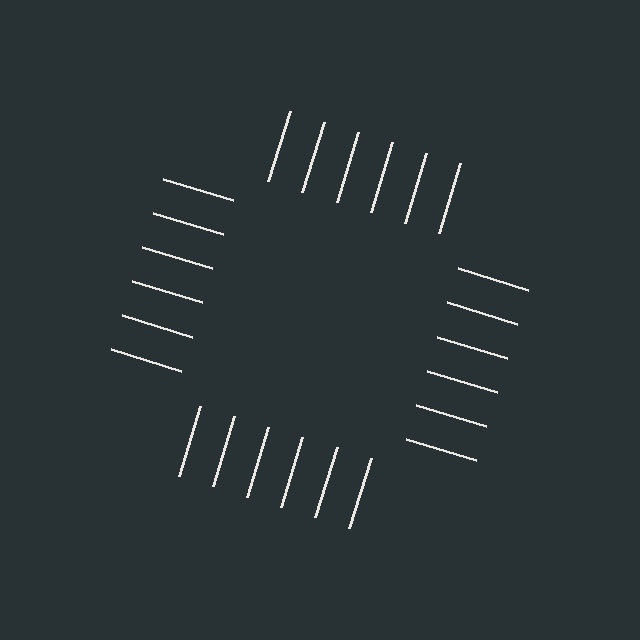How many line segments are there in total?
24 — 6 along each of the 4 edges.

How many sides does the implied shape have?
4 sides — the line-ends trace a square.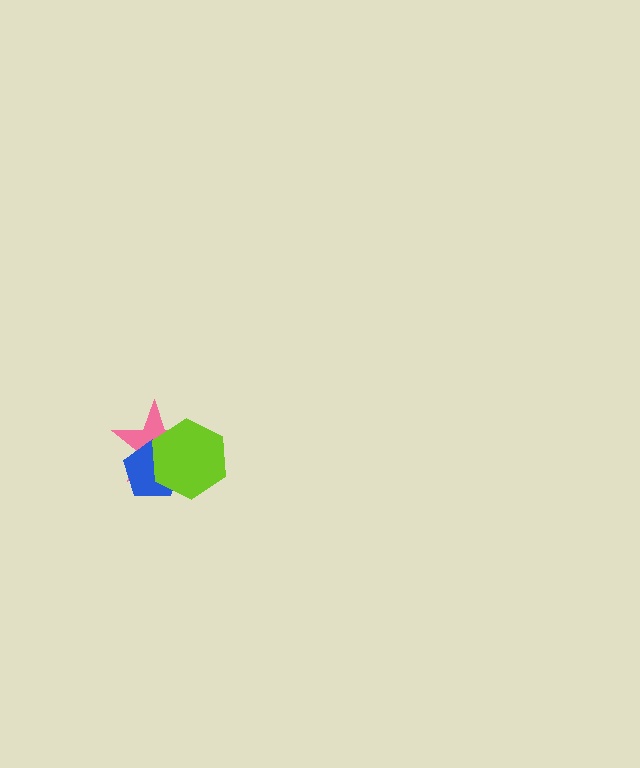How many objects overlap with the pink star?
2 objects overlap with the pink star.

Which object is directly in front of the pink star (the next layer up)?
The blue pentagon is directly in front of the pink star.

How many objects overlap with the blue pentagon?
2 objects overlap with the blue pentagon.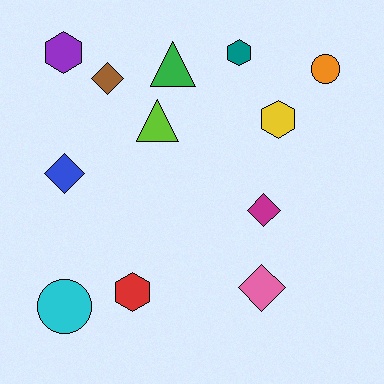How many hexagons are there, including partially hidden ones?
There are 4 hexagons.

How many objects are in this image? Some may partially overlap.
There are 12 objects.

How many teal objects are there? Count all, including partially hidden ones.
There is 1 teal object.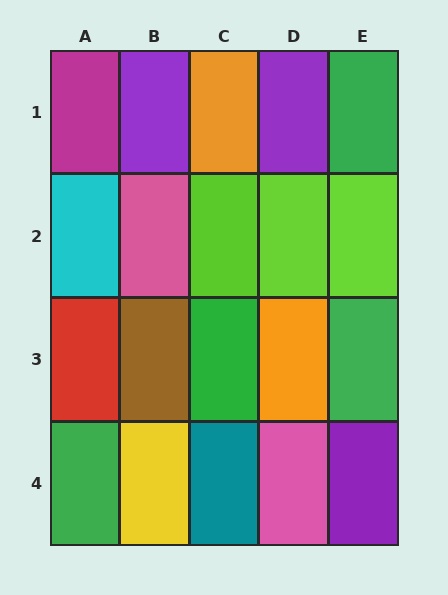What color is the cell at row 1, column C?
Orange.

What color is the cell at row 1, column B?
Purple.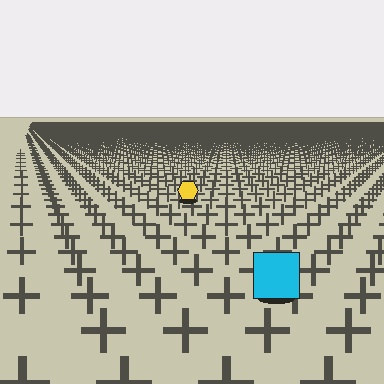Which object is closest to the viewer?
The cyan square is closest. The texture marks near it are larger and more spread out.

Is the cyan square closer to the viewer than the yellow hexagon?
Yes. The cyan square is closer — you can tell from the texture gradient: the ground texture is coarser near it.